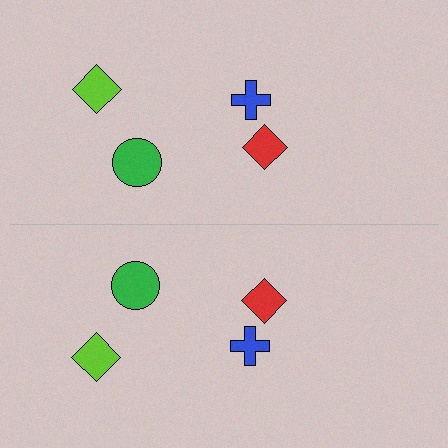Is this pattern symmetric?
Yes, this pattern has bilateral (reflection) symmetry.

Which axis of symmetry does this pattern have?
The pattern has a horizontal axis of symmetry running through the center of the image.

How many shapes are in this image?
There are 8 shapes in this image.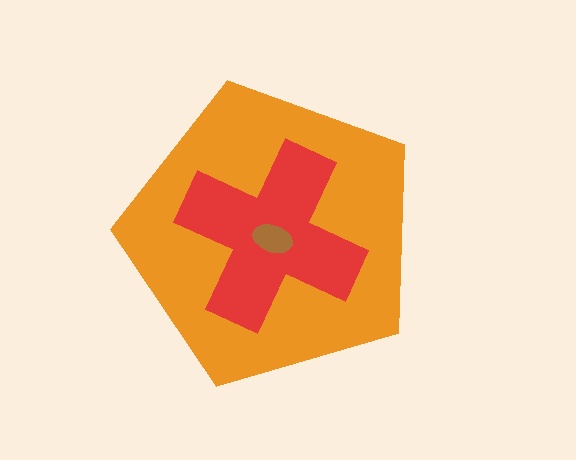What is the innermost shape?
The brown ellipse.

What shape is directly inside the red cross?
The brown ellipse.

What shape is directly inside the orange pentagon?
The red cross.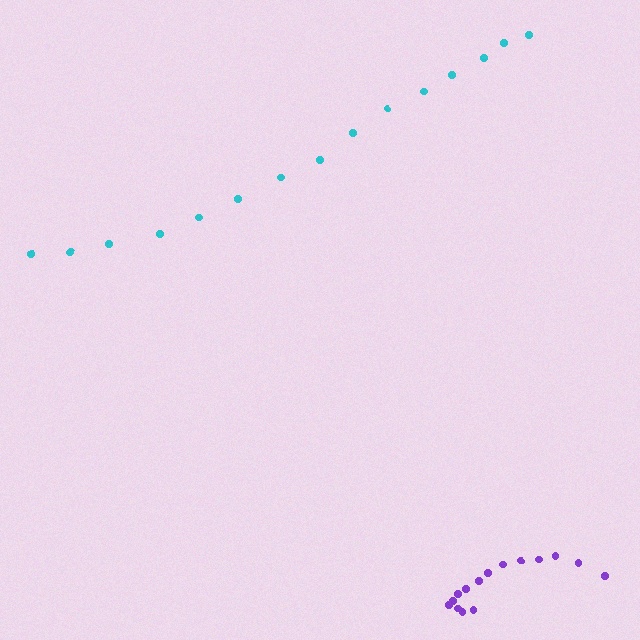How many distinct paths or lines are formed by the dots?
There are 2 distinct paths.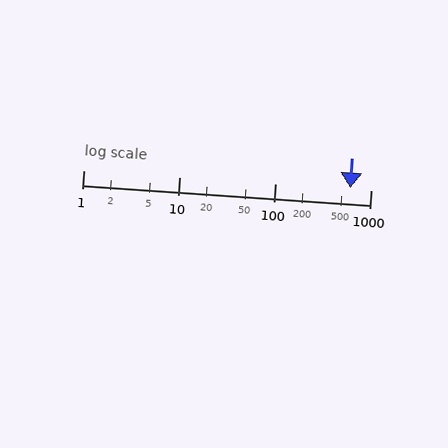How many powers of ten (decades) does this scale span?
The scale spans 3 decades, from 1 to 1000.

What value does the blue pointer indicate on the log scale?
The pointer indicates approximately 610.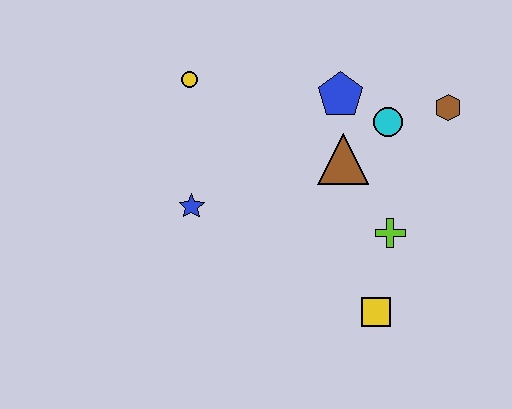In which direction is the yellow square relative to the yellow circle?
The yellow square is below the yellow circle.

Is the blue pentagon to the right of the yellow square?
No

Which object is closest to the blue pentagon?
The cyan circle is closest to the blue pentagon.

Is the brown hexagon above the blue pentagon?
No